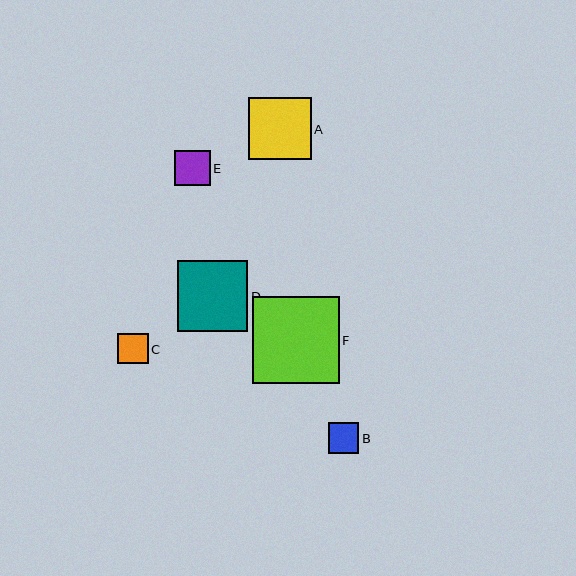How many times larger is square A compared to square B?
Square A is approximately 2.1 times the size of square B.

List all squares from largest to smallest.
From largest to smallest: F, D, A, E, C, B.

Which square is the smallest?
Square B is the smallest with a size of approximately 30 pixels.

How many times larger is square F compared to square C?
Square F is approximately 2.9 times the size of square C.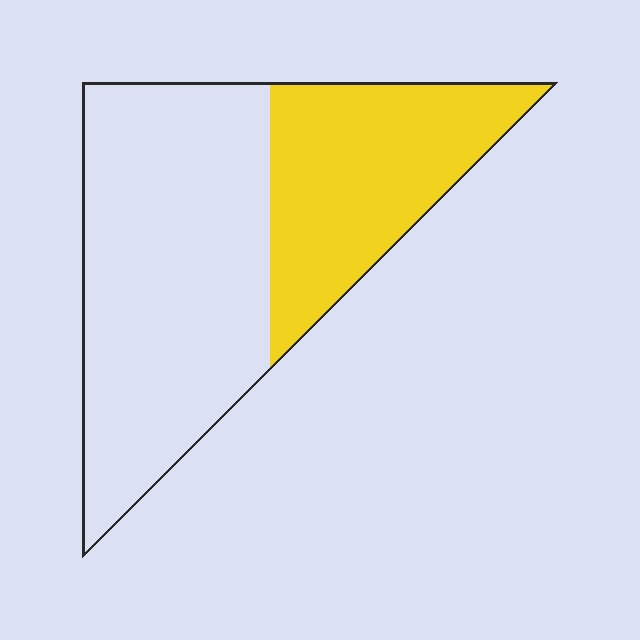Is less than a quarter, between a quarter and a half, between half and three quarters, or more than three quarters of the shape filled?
Between a quarter and a half.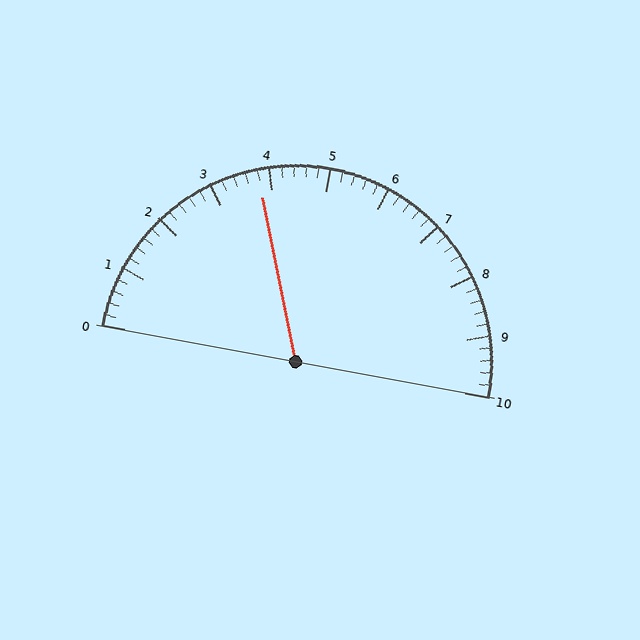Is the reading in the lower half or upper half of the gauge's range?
The reading is in the lower half of the range (0 to 10).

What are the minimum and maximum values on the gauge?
The gauge ranges from 0 to 10.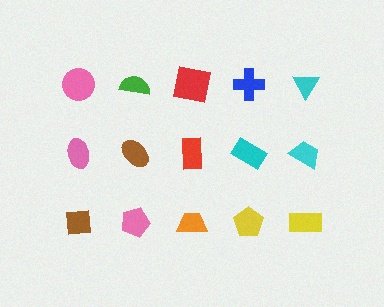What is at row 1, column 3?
A red square.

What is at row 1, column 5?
A cyan triangle.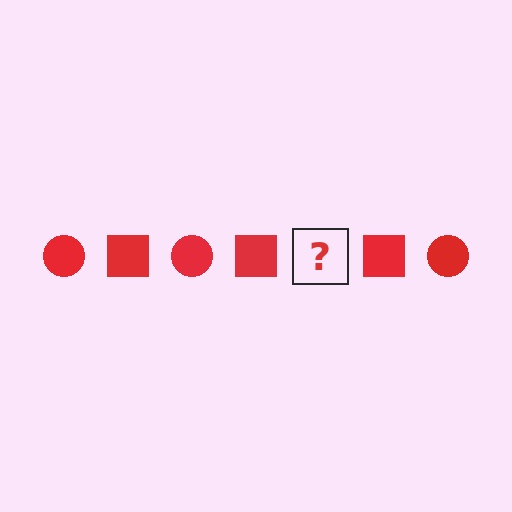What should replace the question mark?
The question mark should be replaced with a red circle.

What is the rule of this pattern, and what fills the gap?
The rule is that the pattern cycles through circle, square shapes in red. The gap should be filled with a red circle.